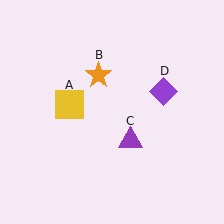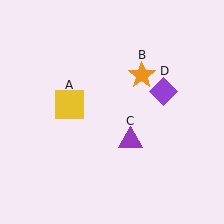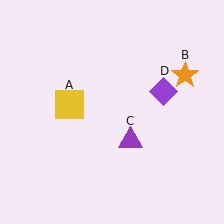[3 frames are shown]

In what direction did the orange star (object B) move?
The orange star (object B) moved right.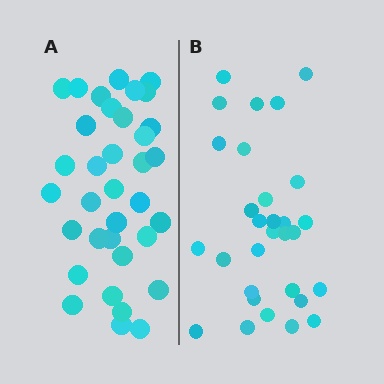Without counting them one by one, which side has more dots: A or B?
Region A (the left region) has more dots.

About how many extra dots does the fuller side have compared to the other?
Region A has about 5 more dots than region B.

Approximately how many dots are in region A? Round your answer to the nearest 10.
About 40 dots. (The exact count is 35, which rounds to 40.)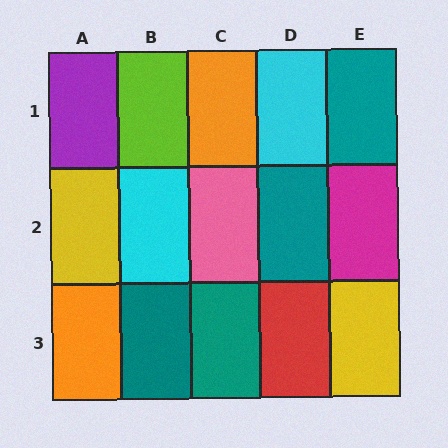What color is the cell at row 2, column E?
Magenta.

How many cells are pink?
1 cell is pink.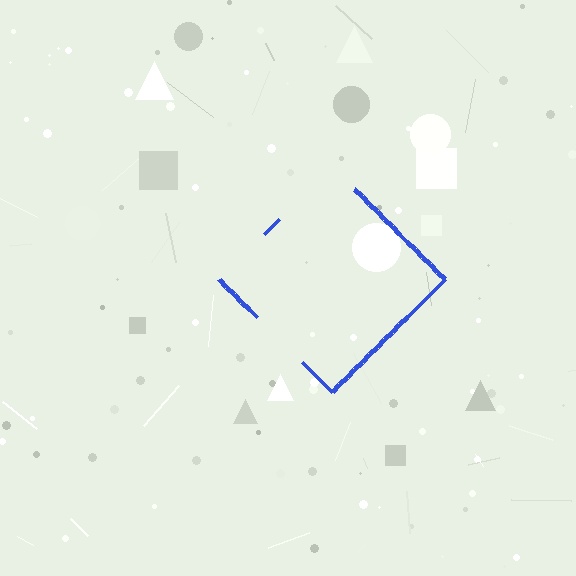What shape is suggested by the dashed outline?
The dashed outline suggests a diamond.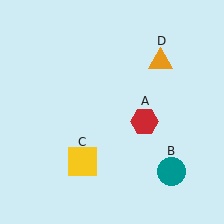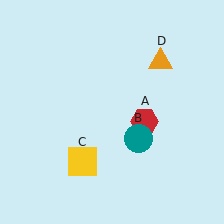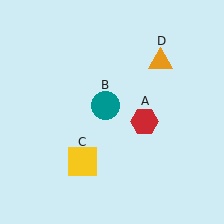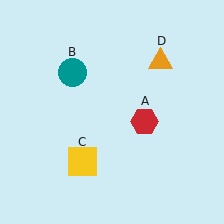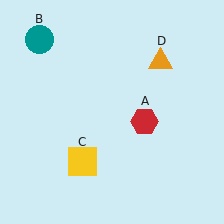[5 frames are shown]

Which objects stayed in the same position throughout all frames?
Red hexagon (object A) and yellow square (object C) and orange triangle (object D) remained stationary.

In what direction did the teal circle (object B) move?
The teal circle (object B) moved up and to the left.